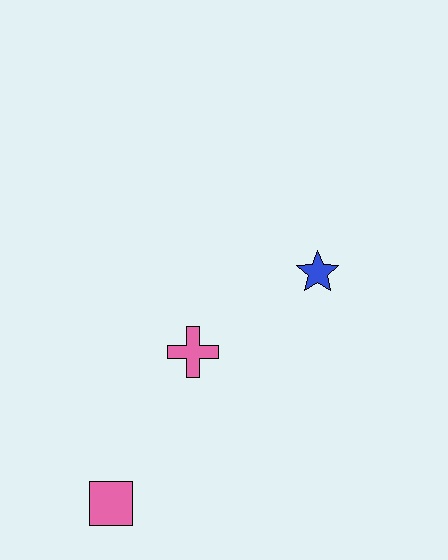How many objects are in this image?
There are 3 objects.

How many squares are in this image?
There is 1 square.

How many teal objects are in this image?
There are no teal objects.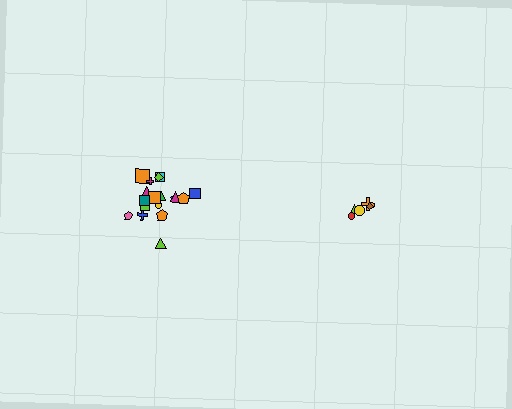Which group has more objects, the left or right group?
The left group.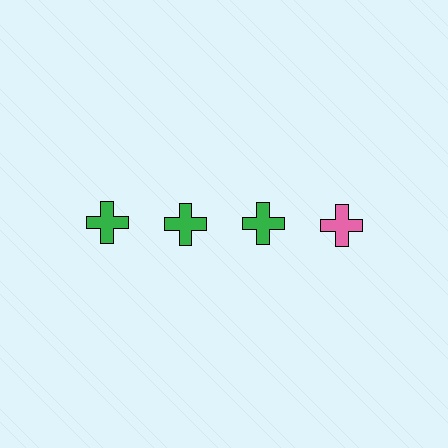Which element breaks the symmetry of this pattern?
The pink cross in the top row, second from right column breaks the symmetry. All other shapes are green crosses.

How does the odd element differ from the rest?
It has a different color: pink instead of green.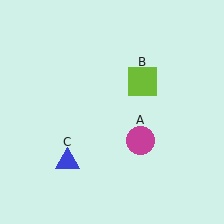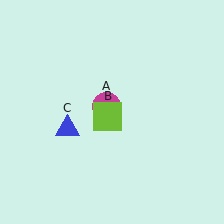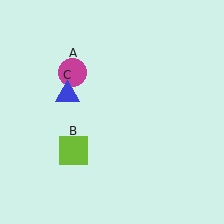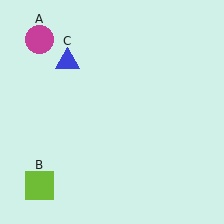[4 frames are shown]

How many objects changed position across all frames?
3 objects changed position: magenta circle (object A), lime square (object B), blue triangle (object C).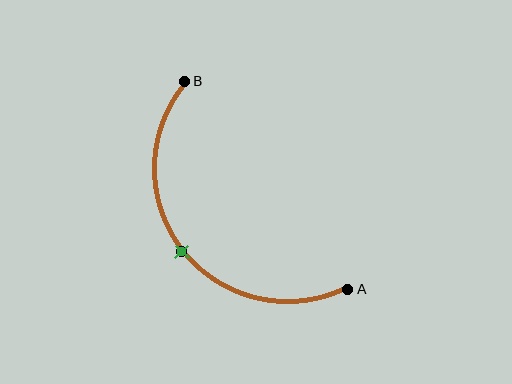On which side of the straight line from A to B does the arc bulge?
The arc bulges below and to the left of the straight line connecting A and B.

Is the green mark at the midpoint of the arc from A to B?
Yes. The green mark lies on the arc at equal arc-length from both A and B — it is the arc midpoint.